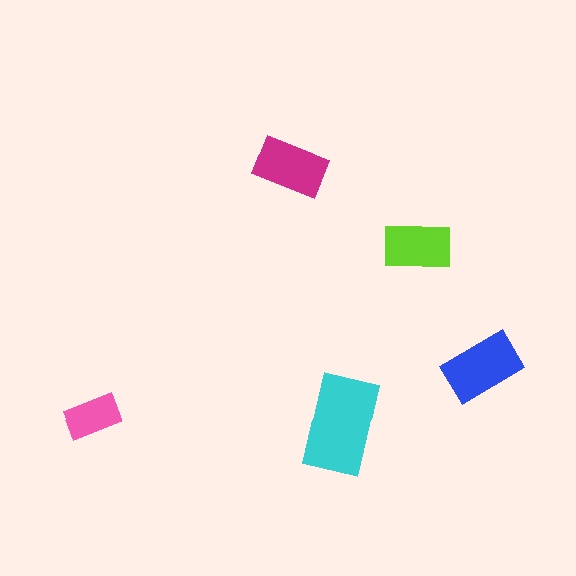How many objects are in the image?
There are 5 objects in the image.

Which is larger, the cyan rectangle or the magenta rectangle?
The cyan one.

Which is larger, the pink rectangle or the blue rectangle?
The blue one.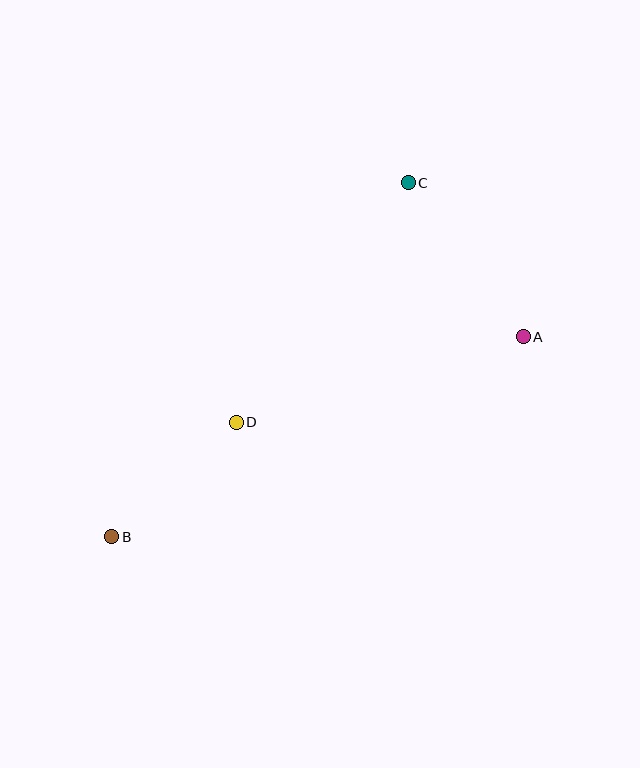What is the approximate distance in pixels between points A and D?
The distance between A and D is approximately 300 pixels.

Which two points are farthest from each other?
Points B and C are farthest from each other.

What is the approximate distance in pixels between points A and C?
The distance between A and C is approximately 192 pixels.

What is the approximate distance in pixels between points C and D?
The distance between C and D is approximately 295 pixels.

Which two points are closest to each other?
Points B and D are closest to each other.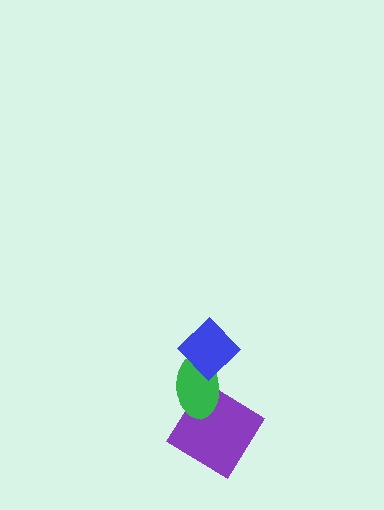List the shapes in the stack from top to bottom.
From top to bottom: the blue diamond, the green ellipse, the purple diamond.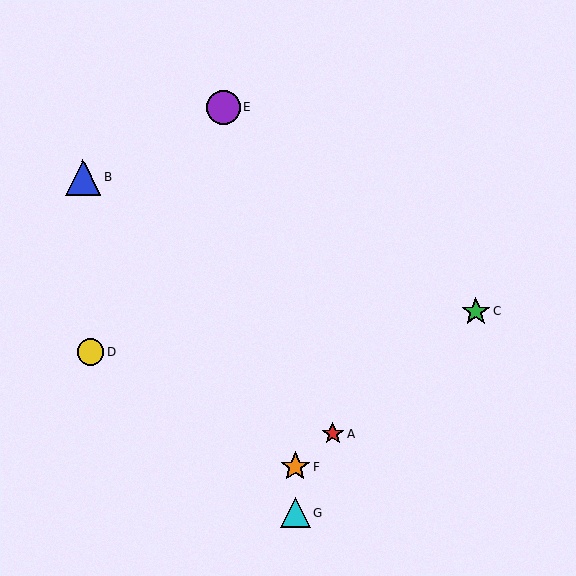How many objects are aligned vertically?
2 objects (F, G) are aligned vertically.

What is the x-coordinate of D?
Object D is at x≈91.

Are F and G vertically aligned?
Yes, both are at x≈295.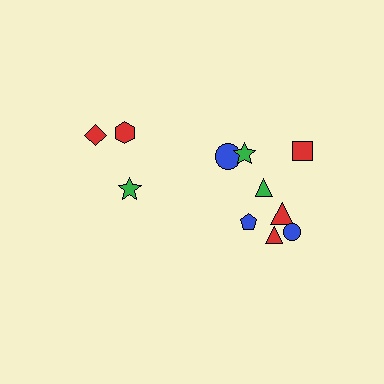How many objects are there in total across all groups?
There are 11 objects.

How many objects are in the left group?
There are 3 objects.